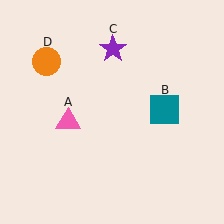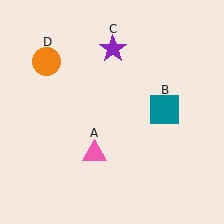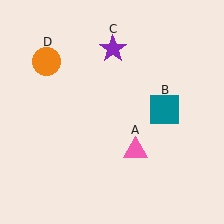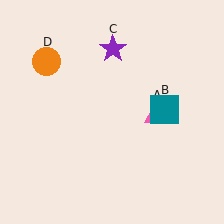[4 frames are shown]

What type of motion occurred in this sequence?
The pink triangle (object A) rotated counterclockwise around the center of the scene.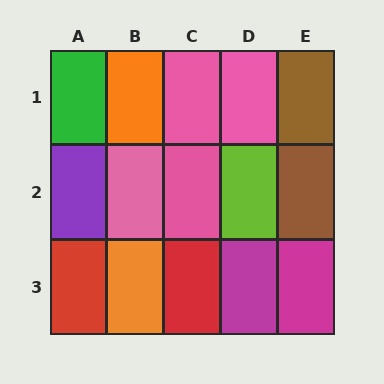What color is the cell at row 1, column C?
Pink.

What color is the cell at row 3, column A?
Red.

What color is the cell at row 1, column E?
Brown.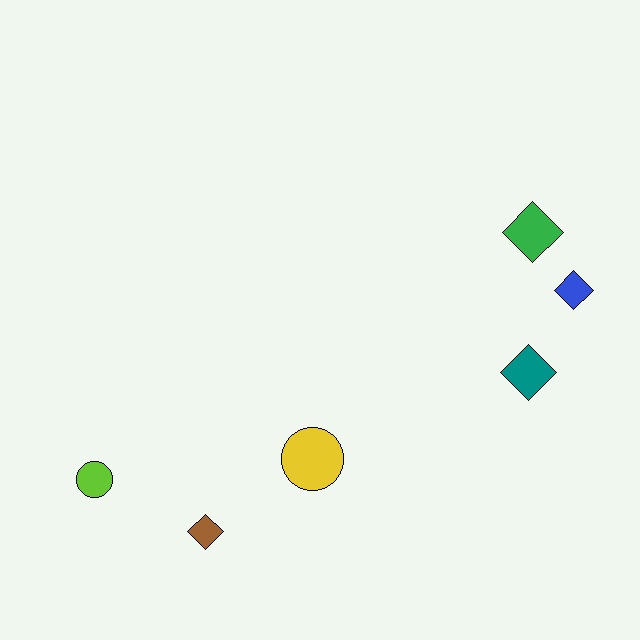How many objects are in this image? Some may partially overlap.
There are 6 objects.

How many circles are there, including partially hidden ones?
There are 2 circles.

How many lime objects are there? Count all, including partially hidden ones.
There is 1 lime object.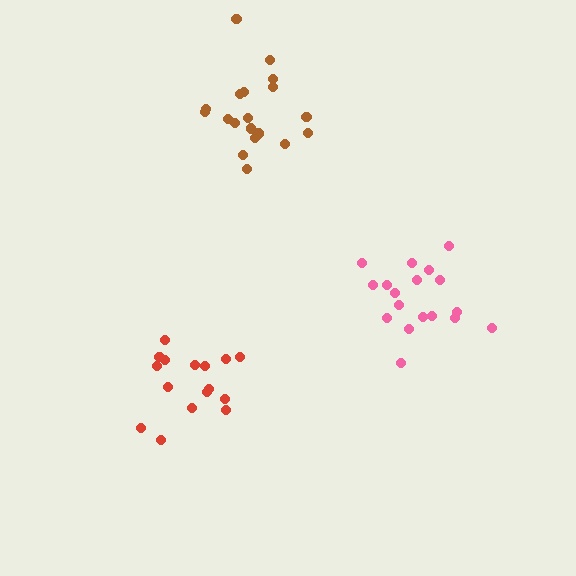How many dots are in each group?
Group 1: 16 dots, Group 2: 18 dots, Group 3: 19 dots (53 total).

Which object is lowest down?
The red cluster is bottommost.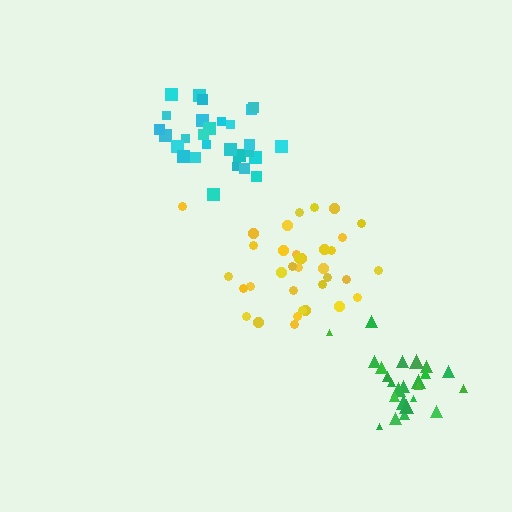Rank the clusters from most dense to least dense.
green, cyan, yellow.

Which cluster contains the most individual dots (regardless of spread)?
Yellow (35).